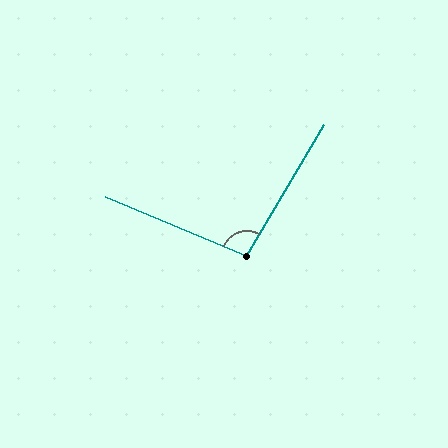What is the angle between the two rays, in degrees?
Approximately 98 degrees.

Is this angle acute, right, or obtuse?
It is obtuse.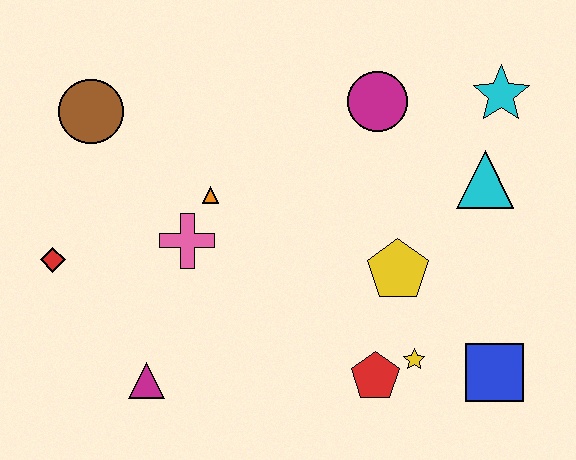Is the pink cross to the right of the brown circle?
Yes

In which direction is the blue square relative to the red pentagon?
The blue square is to the right of the red pentagon.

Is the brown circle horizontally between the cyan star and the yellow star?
No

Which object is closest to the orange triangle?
The pink cross is closest to the orange triangle.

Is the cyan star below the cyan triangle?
No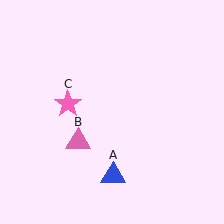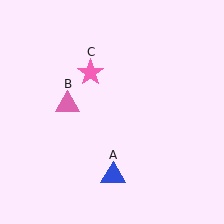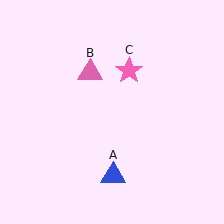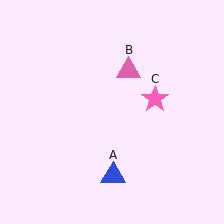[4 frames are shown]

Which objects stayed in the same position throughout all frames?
Blue triangle (object A) remained stationary.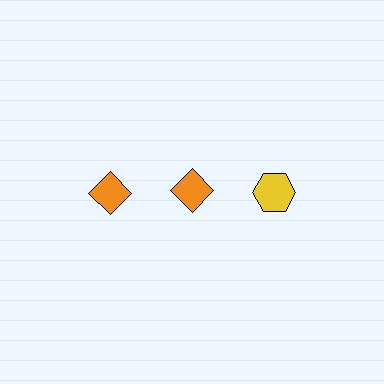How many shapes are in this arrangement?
There are 3 shapes arranged in a grid pattern.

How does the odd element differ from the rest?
It differs in both color (yellow instead of orange) and shape (hexagon instead of diamond).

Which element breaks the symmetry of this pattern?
The yellow hexagon in the top row, center column breaks the symmetry. All other shapes are orange diamonds.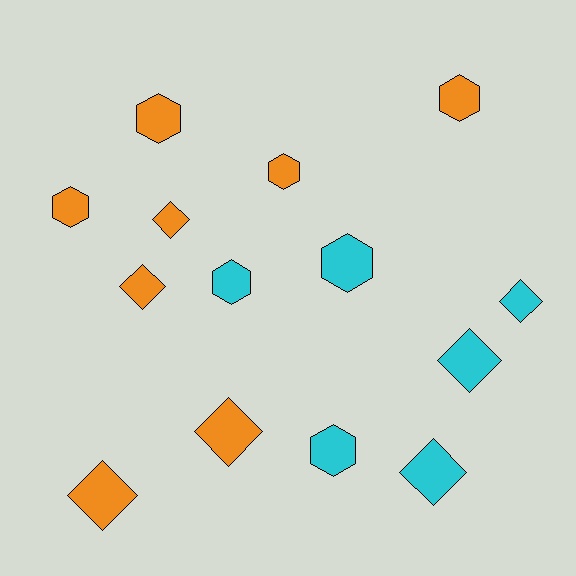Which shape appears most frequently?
Hexagon, with 7 objects.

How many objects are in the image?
There are 14 objects.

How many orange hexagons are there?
There are 4 orange hexagons.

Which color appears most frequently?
Orange, with 8 objects.